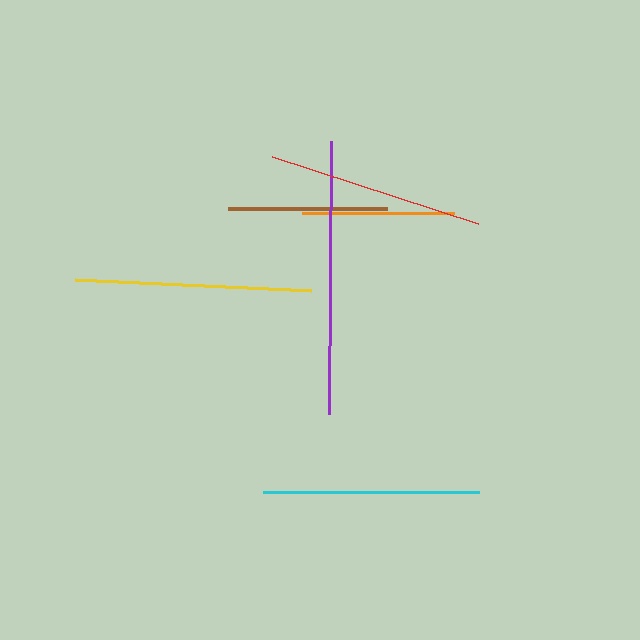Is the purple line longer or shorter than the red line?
The purple line is longer than the red line.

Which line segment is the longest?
The purple line is the longest at approximately 273 pixels.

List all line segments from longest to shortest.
From longest to shortest: purple, yellow, red, cyan, brown, orange.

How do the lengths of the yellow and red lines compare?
The yellow and red lines are approximately the same length.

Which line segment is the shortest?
The orange line is the shortest at approximately 153 pixels.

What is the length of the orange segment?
The orange segment is approximately 153 pixels long.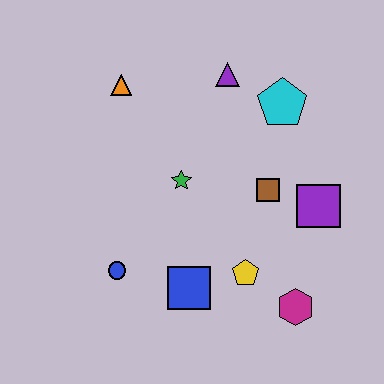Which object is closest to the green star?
The brown square is closest to the green star.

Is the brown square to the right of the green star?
Yes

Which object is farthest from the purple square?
The orange triangle is farthest from the purple square.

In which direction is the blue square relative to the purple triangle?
The blue square is below the purple triangle.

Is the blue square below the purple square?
Yes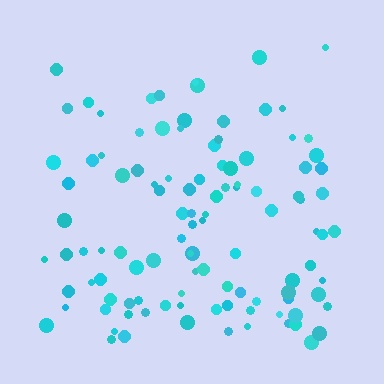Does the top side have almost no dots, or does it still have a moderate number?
Still a moderate number, just noticeably fewer than the bottom.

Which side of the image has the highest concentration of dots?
The bottom.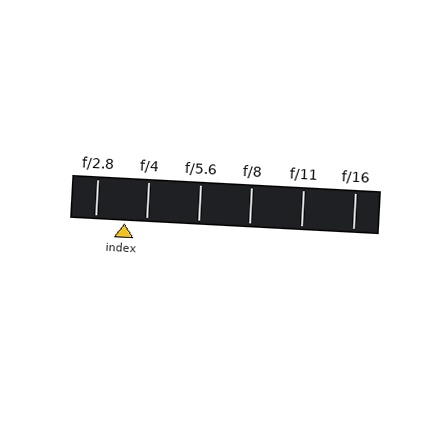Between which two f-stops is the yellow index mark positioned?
The index mark is between f/2.8 and f/4.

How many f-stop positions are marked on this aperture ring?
There are 6 f-stop positions marked.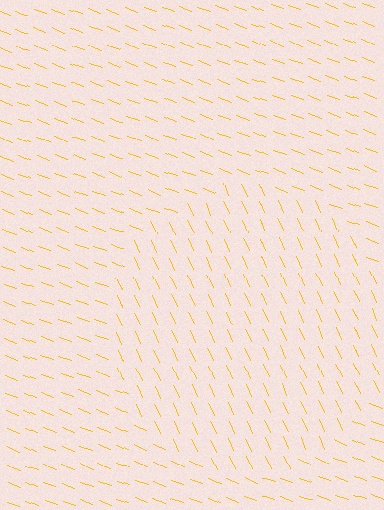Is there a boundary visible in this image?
Yes, there is a texture boundary formed by a change in line orientation.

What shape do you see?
I see a circle.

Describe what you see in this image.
The image is filled with small yellow line segments. A circle region in the image has lines oriented differently from the surrounding lines, creating a visible texture boundary.